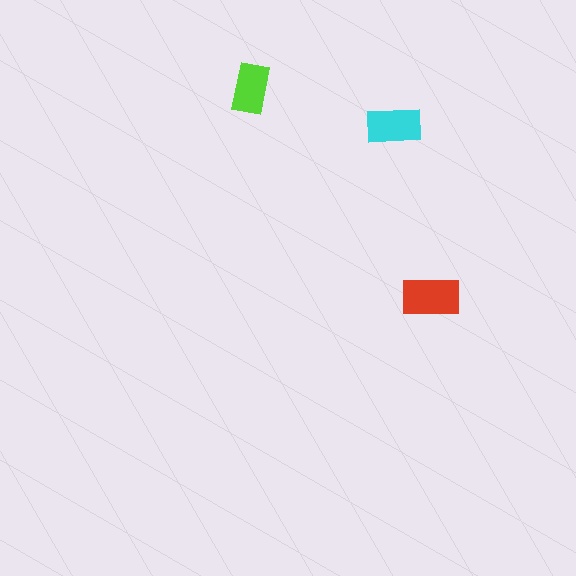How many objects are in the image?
There are 3 objects in the image.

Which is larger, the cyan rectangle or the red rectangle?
The red one.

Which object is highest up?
The lime rectangle is topmost.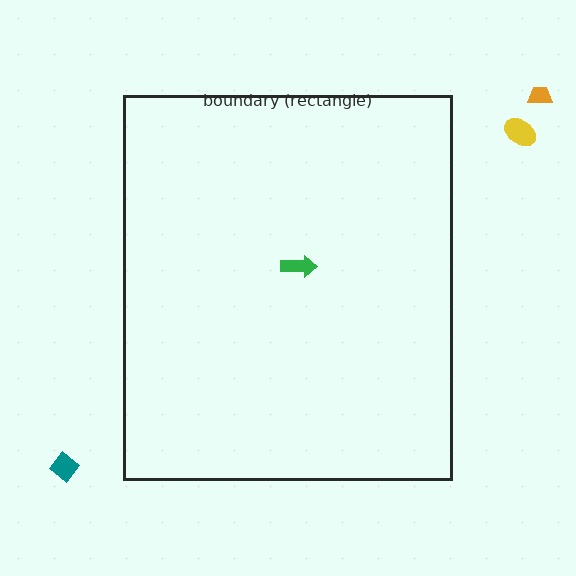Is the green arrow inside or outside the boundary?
Inside.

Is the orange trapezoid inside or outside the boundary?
Outside.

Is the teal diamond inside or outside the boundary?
Outside.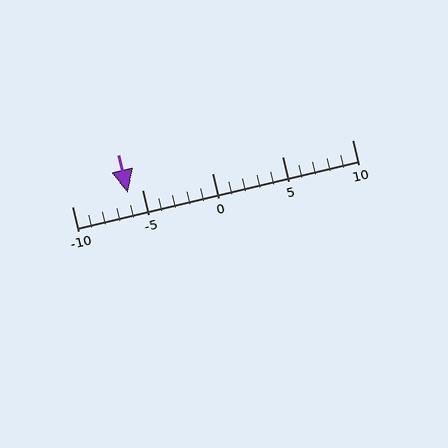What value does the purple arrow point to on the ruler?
The purple arrow points to approximately -6.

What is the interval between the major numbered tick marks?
The major tick marks are spaced 5 units apart.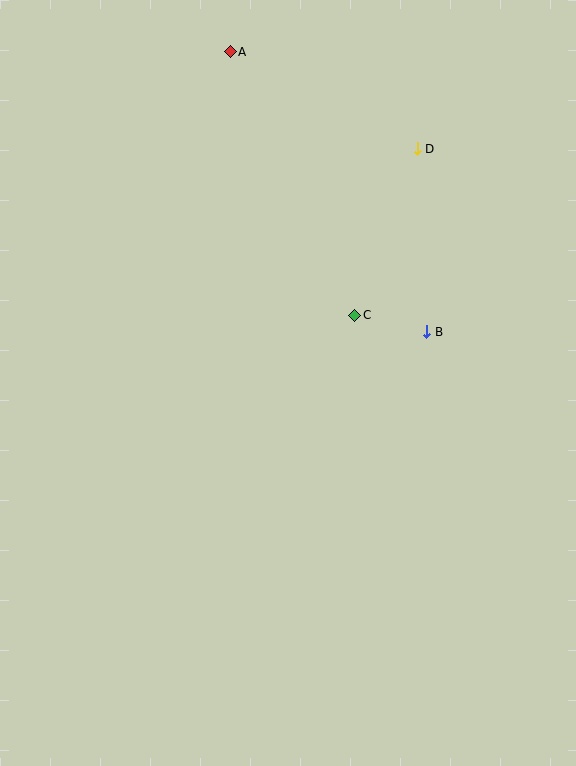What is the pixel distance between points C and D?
The distance between C and D is 178 pixels.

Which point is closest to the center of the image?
Point C at (355, 315) is closest to the center.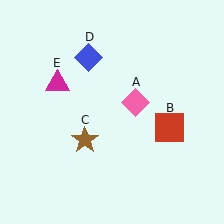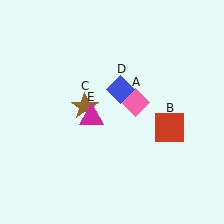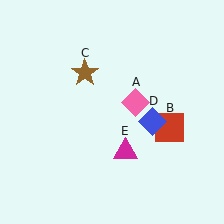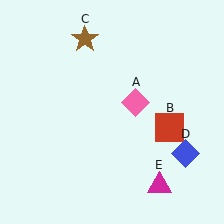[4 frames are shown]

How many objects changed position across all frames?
3 objects changed position: brown star (object C), blue diamond (object D), magenta triangle (object E).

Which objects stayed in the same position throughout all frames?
Pink diamond (object A) and red square (object B) remained stationary.